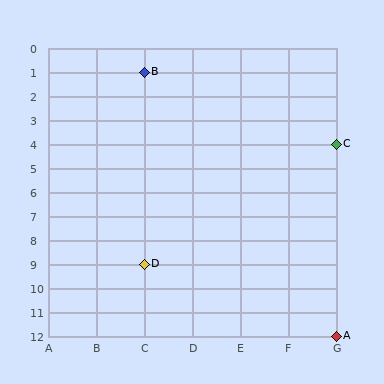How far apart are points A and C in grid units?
Points A and C are 8 rows apart.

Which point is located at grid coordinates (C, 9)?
Point D is at (C, 9).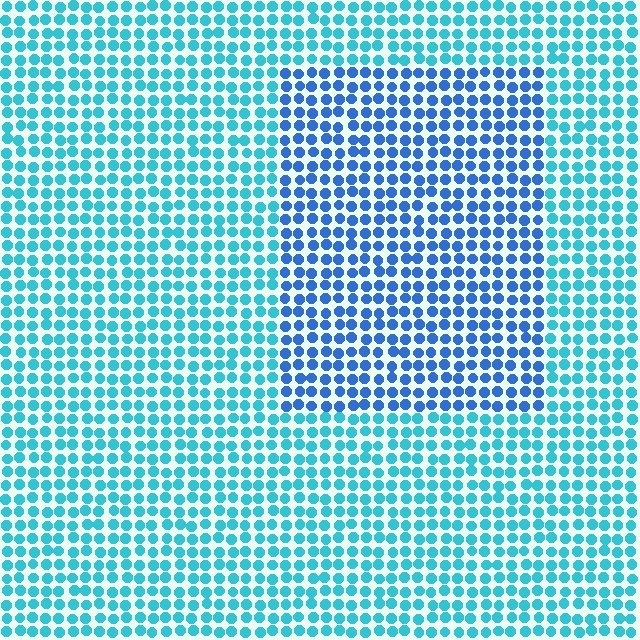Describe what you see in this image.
The image is filled with small cyan elements in a uniform arrangement. A rectangle-shaped region is visible where the elements are tinted to a slightly different hue, forming a subtle color boundary.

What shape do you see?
I see a rectangle.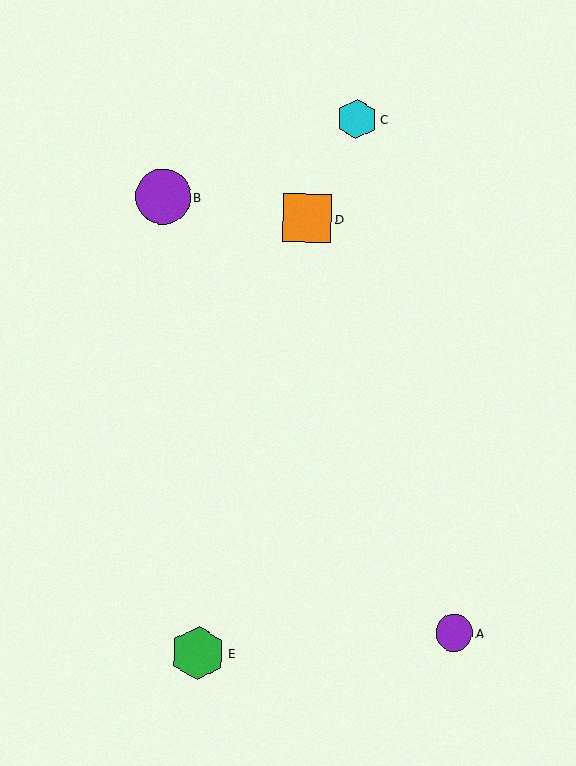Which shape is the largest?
The purple circle (labeled B) is the largest.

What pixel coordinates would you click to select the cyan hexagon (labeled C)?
Click at (357, 119) to select the cyan hexagon C.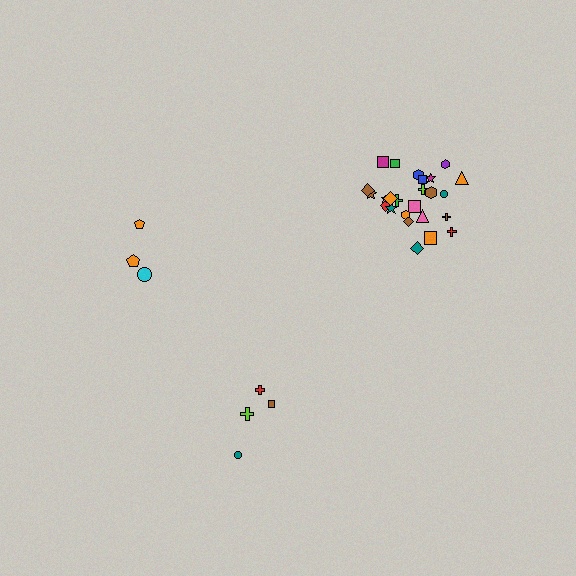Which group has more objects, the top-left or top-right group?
The top-right group.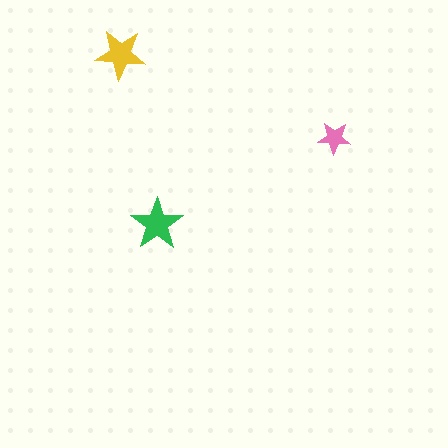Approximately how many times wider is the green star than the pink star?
About 1.5 times wider.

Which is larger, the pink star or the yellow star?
The yellow one.